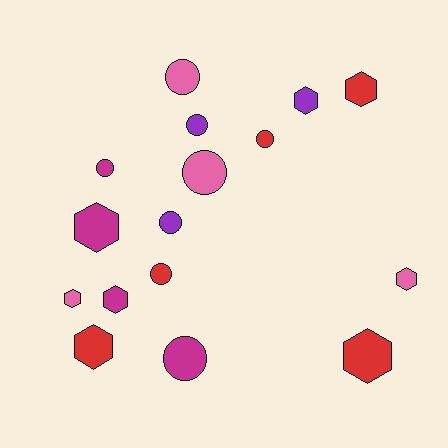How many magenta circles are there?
There are 2 magenta circles.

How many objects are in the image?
There are 16 objects.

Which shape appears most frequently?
Hexagon, with 8 objects.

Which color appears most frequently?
Red, with 5 objects.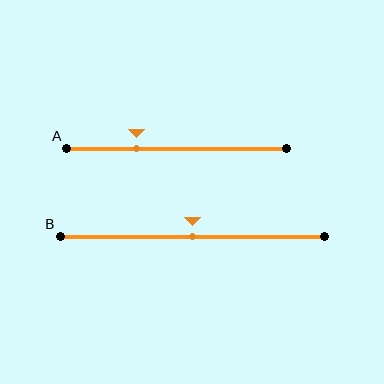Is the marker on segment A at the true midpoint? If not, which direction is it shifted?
No, the marker on segment A is shifted to the left by about 19% of the segment length.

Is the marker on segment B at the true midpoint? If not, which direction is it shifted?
Yes, the marker on segment B is at the true midpoint.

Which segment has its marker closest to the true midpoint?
Segment B has its marker closest to the true midpoint.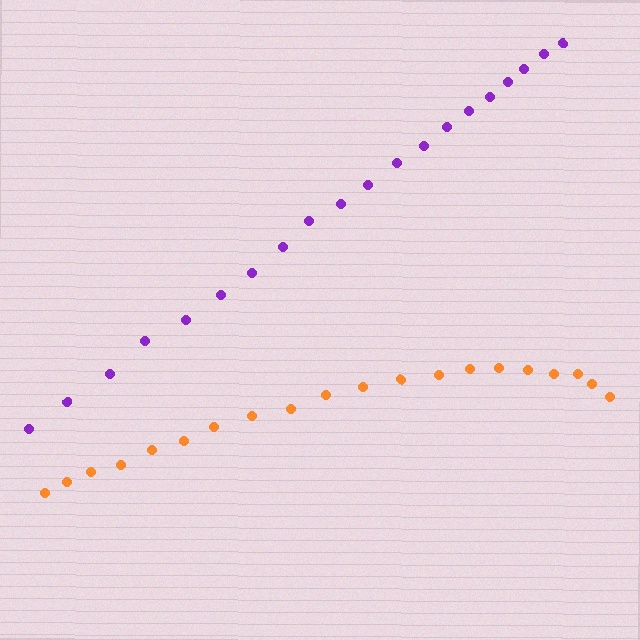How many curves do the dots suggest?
There are 2 distinct paths.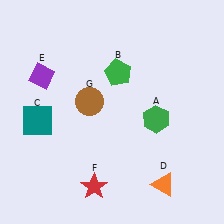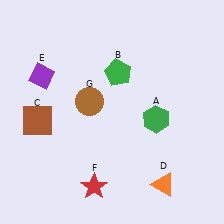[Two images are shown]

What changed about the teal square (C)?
In Image 1, C is teal. In Image 2, it changed to brown.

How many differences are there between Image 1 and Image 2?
There is 1 difference between the two images.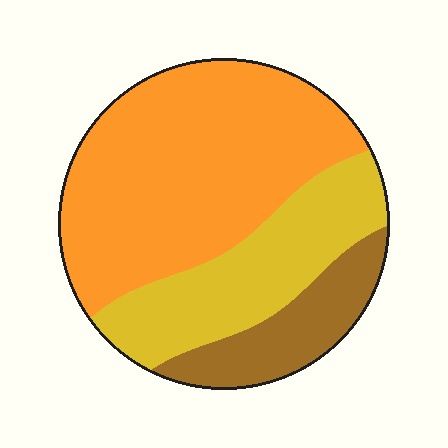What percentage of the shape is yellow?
Yellow takes up about one quarter (1/4) of the shape.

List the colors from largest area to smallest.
From largest to smallest: orange, yellow, brown.